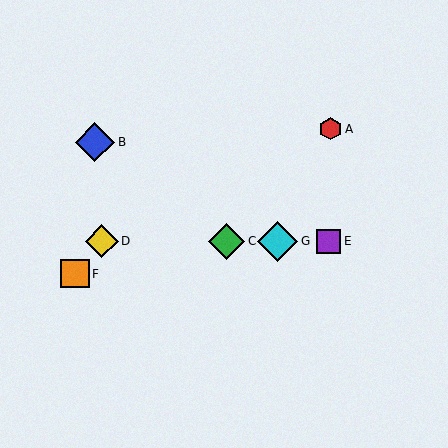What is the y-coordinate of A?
Object A is at y≈129.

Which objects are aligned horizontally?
Objects C, D, E, G are aligned horizontally.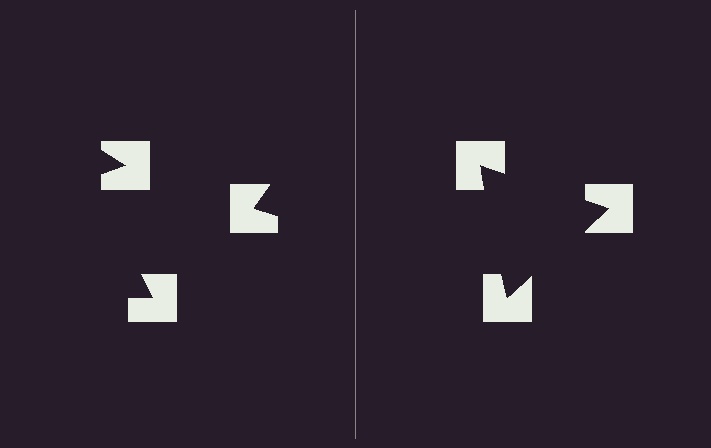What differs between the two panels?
The notched squares are positioned identically on both sides; only the wedge orientations differ. On the right they align to a triangle; on the left they are misaligned.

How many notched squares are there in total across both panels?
6 — 3 on each side.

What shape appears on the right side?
An illusory triangle.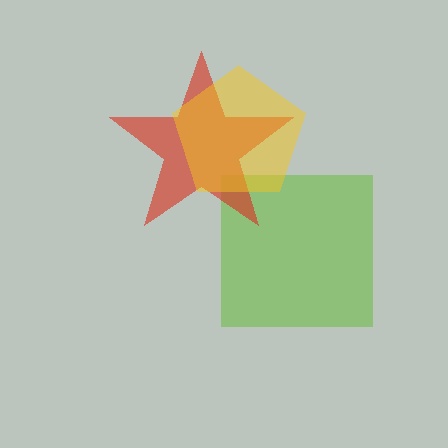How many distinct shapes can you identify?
There are 3 distinct shapes: a lime square, a red star, a yellow pentagon.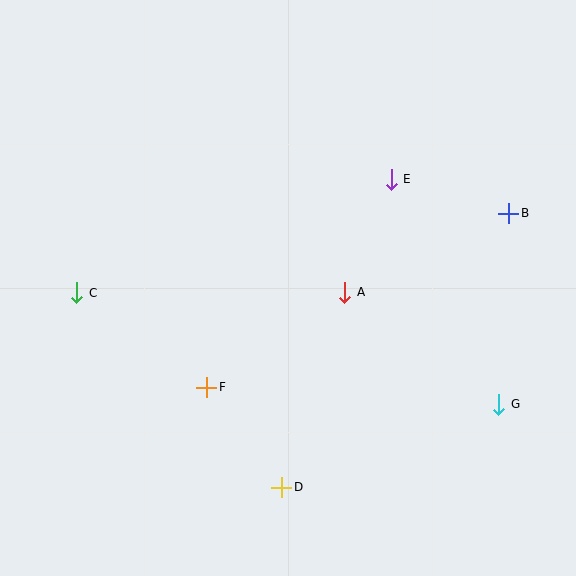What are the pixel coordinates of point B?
Point B is at (509, 213).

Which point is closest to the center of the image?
Point A at (345, 292) is closest to the center.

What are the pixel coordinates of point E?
Point E is at (391, 179).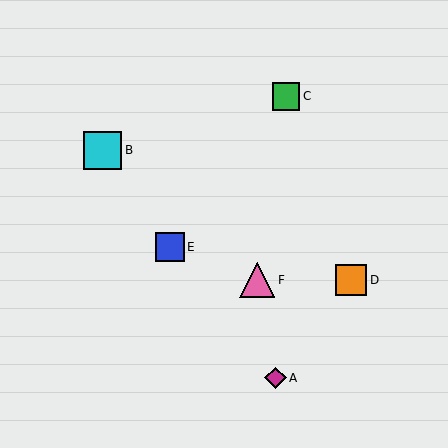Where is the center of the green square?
The center of the green square is at (286, 96).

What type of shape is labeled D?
Shape D is an orange square.